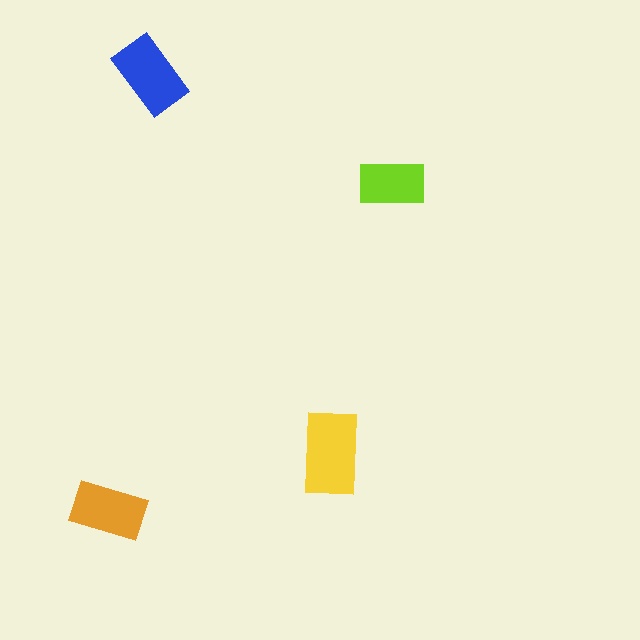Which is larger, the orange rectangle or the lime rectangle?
The orange one.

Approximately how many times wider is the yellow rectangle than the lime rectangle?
About 1.5 times wider.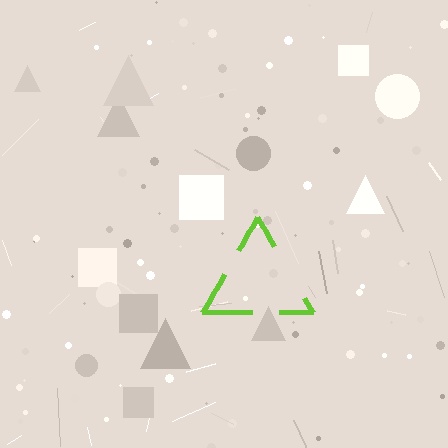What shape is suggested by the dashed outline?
The dashed outline suggests a triangle.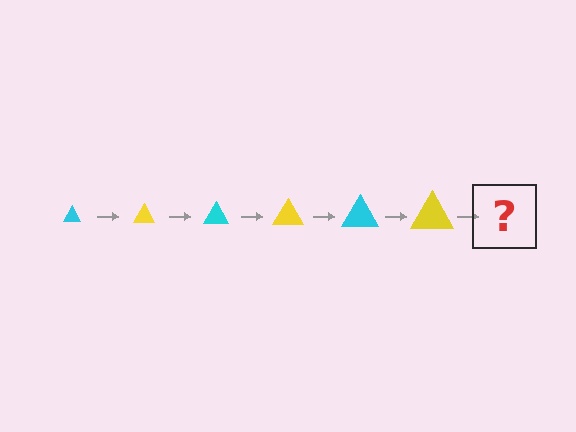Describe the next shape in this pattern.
It should be a cyan triangle, larger than the previous one.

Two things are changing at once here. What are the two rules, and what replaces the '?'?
The two rules are that the triangle grows larger each step and the color cycles through cyan and yellow. The '?' should be a cyan triangle, larger than the previous one.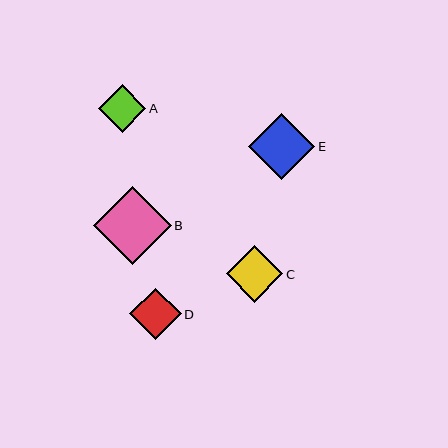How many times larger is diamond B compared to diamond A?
Diamond B is approximately 1.7 times the size of diamond A.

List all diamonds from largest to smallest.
From largest to smallest: B, E, C, D, A.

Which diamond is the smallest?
Diamond A is the smallest with a size of approximately 47 pixels.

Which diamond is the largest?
Diamond B is the largest with a size of approximately 78 pixels.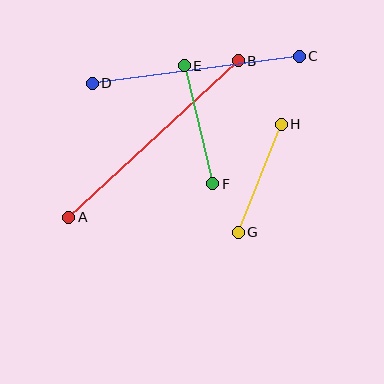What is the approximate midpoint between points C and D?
The midpoint is at approximately (196, 70) pixels.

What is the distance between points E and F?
The distance is approximately 122 pixels.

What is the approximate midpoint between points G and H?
The midpoint is at approximately (260, 178) pixels.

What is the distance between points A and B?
The distance is approximately 231 pixels.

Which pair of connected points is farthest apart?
Points A and B are farthest apart.